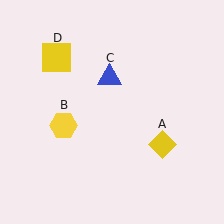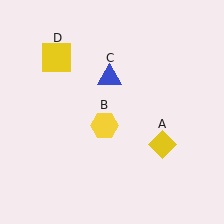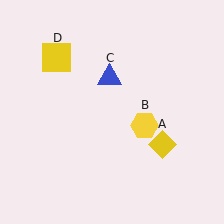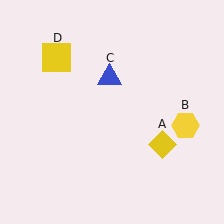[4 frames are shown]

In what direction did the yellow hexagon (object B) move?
The yellow hexagon (object B) moved right.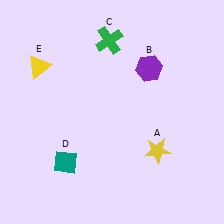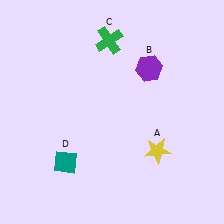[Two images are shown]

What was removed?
The yellow triangle (E) was removed in Image 2.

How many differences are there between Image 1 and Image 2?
There is 1 difference between the two images.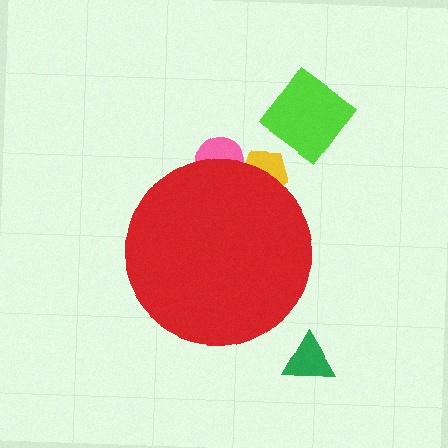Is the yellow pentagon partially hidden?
Yes, the yellow pentagon is partially hidden behind the red circle.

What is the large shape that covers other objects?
A red circle.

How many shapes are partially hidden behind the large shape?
2 shapes are partially hidden.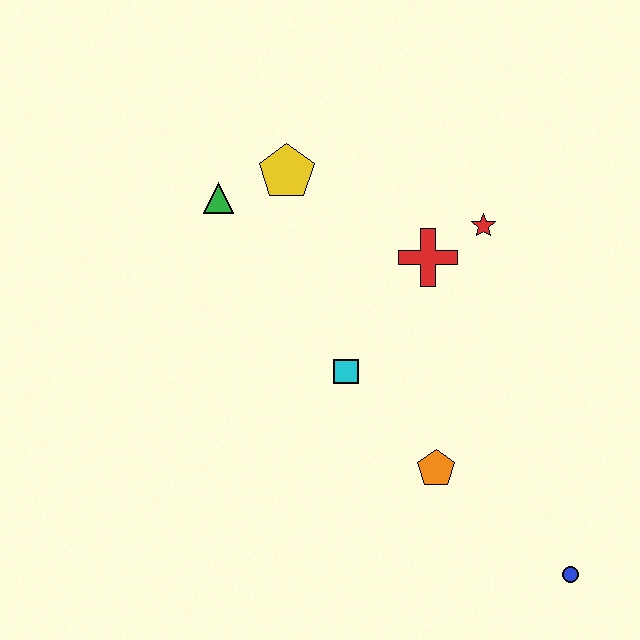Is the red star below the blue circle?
No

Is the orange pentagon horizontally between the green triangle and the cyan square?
No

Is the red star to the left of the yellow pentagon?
No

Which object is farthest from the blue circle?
The green triangle is farthest from the blue circle.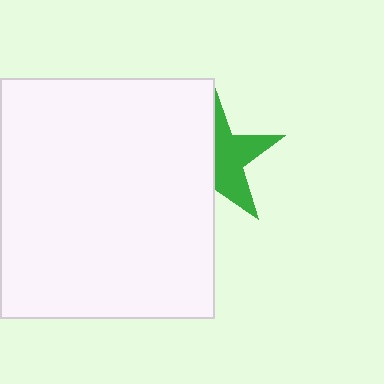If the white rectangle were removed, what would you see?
You would see the complete green star.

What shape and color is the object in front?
The object in front is a white rectangle.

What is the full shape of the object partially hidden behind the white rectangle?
The partially hidden object is a green star.